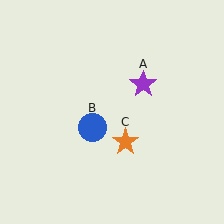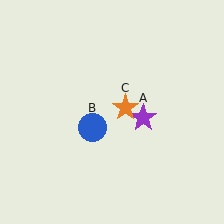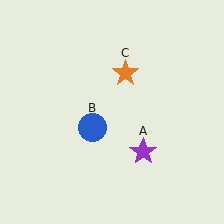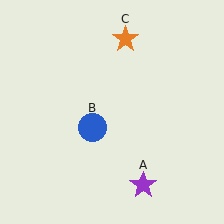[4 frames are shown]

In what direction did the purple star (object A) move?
The purple star (object A) moved down.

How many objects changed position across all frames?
2 objects changed position: purple star (object A), orange star (object C).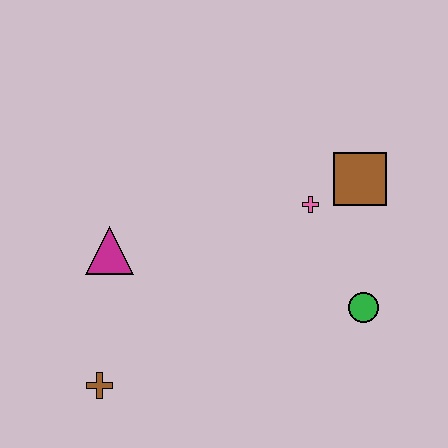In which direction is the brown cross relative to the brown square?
The brown cross is to the left of the brown square.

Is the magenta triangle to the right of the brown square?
No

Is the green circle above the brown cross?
Yes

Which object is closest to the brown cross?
The magenta triangle is closest to the brown cross.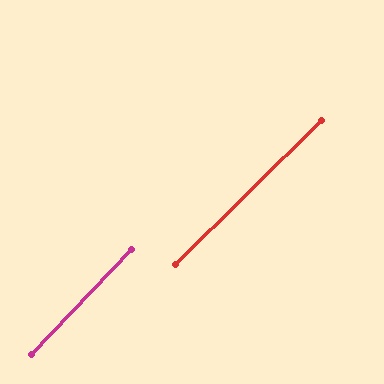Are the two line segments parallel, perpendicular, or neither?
Parallel — their directions differ by only 1.7°.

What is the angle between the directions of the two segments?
Approximately 2 degrees.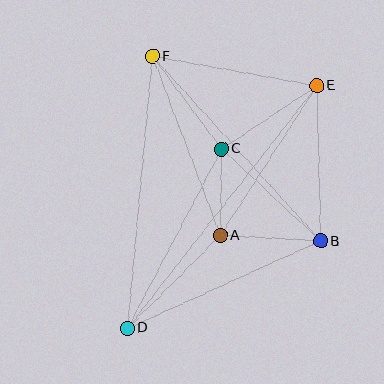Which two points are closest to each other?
Points A and C are closest to each other.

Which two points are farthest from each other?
Points D and E are farthest from each other.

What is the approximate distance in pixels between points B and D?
The distance between B and D is approximately 212 pixels.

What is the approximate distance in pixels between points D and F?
The distance between D and F is approximately 273 pixels.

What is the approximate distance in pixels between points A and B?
The distance between A and B is approximately 101 pixels.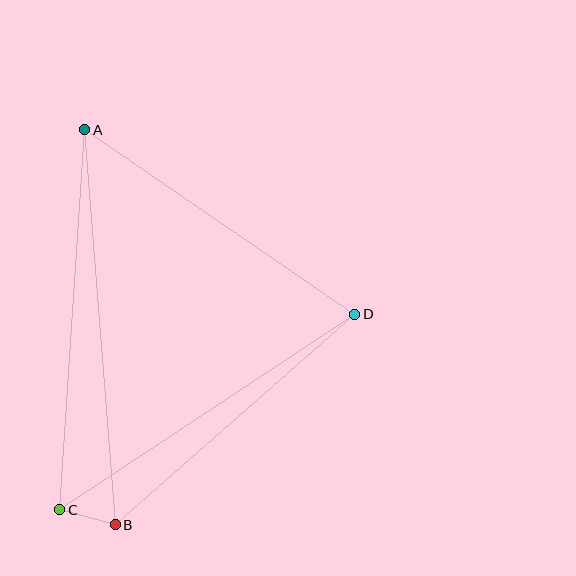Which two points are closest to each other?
Points B and C are closest to each other.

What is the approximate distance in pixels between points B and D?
The distance between B and D is approximately 319 pixels.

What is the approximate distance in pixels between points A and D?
The distance between A and D is approximately 327 pixels.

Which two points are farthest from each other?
Points A and B are farthest from each other.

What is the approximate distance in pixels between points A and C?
The distance between A and C is approximately 381 pixels.